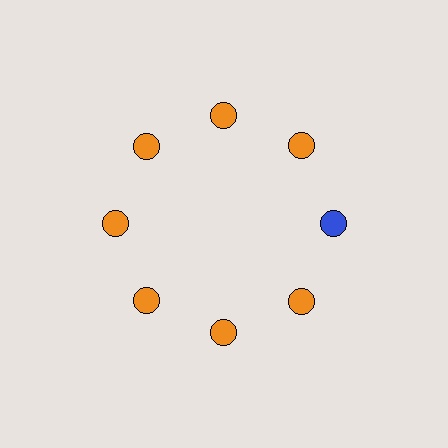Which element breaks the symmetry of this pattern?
The blue circle at roughly the 3 o'clock position breaks the symmetry. All other shapes are orange circles.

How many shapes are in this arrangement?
There are 8 shapes arranged in a ring pattern.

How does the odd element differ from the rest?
It has a different color: blue instead of orange.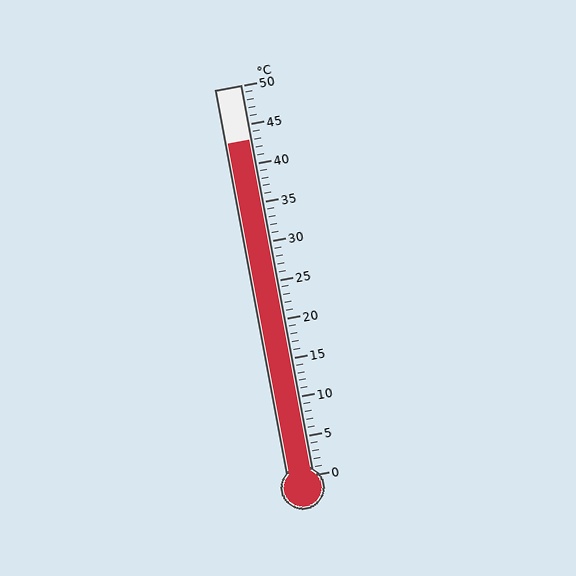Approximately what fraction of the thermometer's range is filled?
The thermometer is filled to approximately 85% of its range.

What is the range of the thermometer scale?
The thermometer scale ranges from 0°C to 50°C.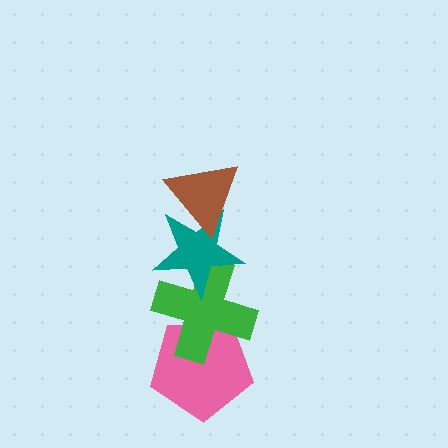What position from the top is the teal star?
The teal star is 2nd from the top.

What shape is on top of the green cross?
The teal star is on top of the green cross.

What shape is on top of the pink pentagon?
The green cross is on top of the pink pentagon.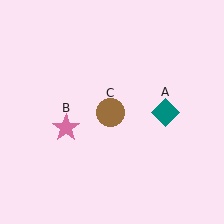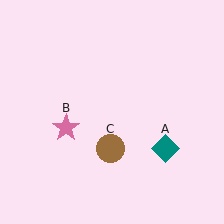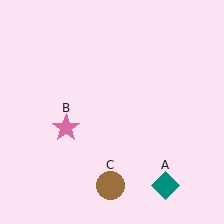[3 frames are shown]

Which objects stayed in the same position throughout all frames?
Pink star (object B) remained stationary.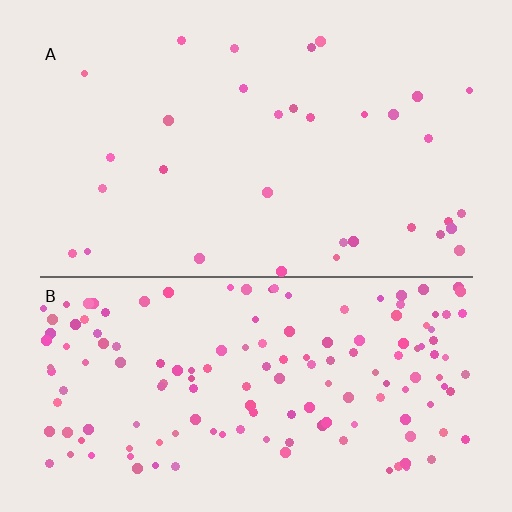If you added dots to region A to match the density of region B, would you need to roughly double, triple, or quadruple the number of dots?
Approximately quadruple.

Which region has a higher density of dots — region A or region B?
B (the bottom).